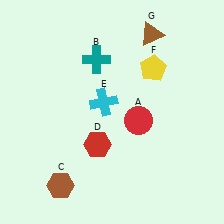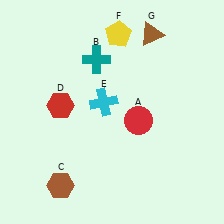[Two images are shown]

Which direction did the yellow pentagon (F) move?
The yellow pentagon (F) moved left.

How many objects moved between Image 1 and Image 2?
2 objects moved between the two images.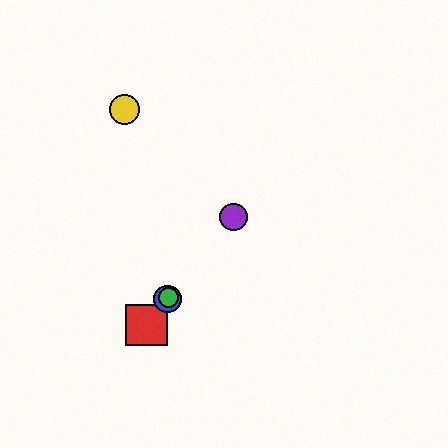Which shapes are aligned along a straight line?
The red square, the blue circle, the green circle, the purple circle are aligned along a straight line.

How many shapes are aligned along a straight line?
4 shapes (the red square, the blue circle, the green circle, the purple circle) are aligned along a straight line.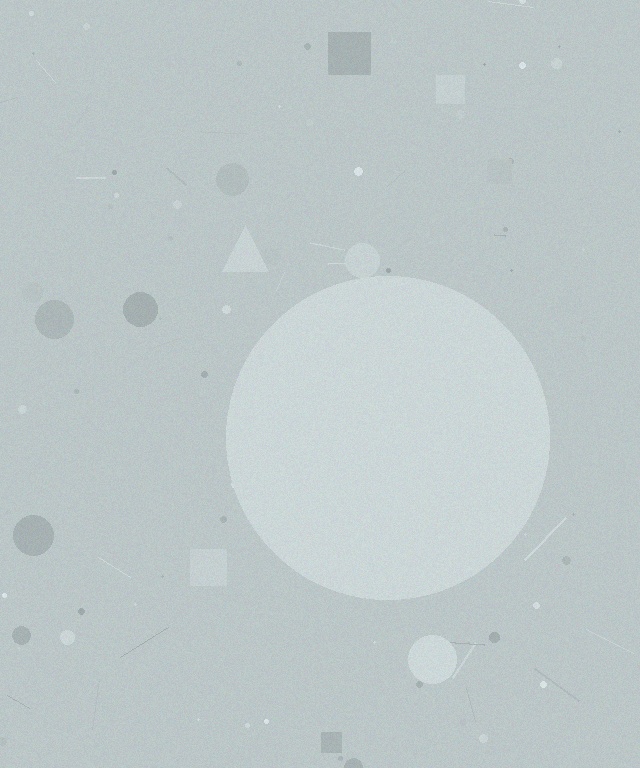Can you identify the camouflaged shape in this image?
The camouflaged shape is a circle.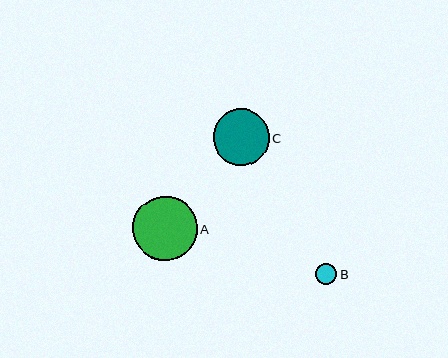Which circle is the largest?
Circle A is the largest with a size of approximately 64 pixels.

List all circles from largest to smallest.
From largest to smallest: A, C, B.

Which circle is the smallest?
Circle B is the smallest with a size of approximately 21 pixels.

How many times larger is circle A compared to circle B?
Circle A is approximately 3.0 times the size of circle B.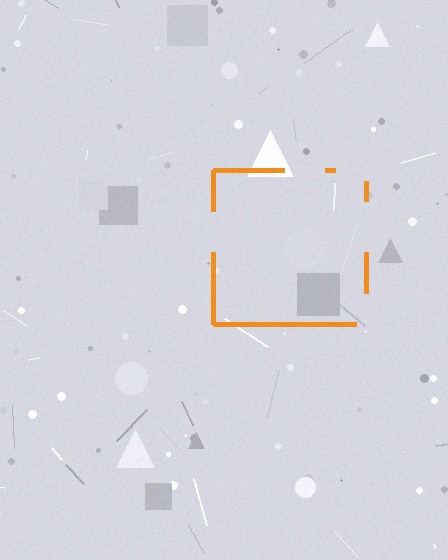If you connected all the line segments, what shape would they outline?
They would outline a square.